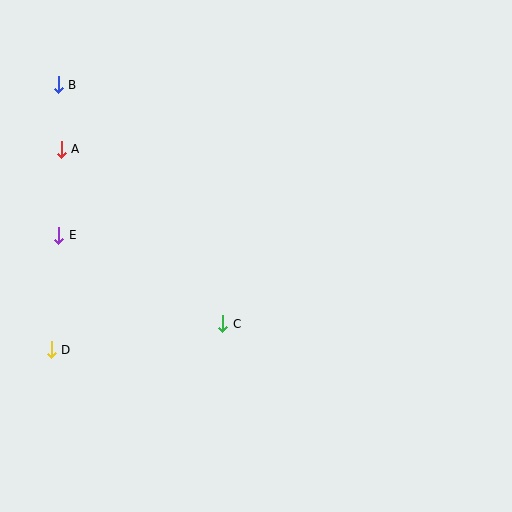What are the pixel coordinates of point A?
Point A is at (61, 149).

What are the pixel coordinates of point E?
Point E is at (59, 235).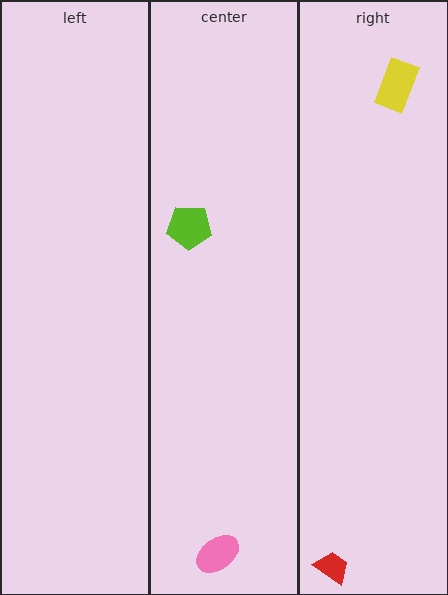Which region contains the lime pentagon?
The center region.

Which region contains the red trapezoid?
The right region.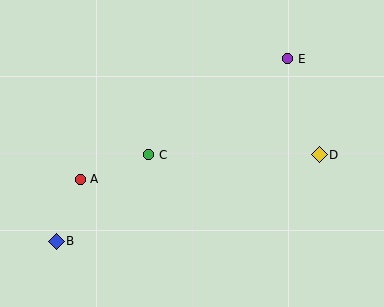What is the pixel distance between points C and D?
The distance between C and D is 170 pixels.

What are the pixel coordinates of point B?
Point B is at (56, 241).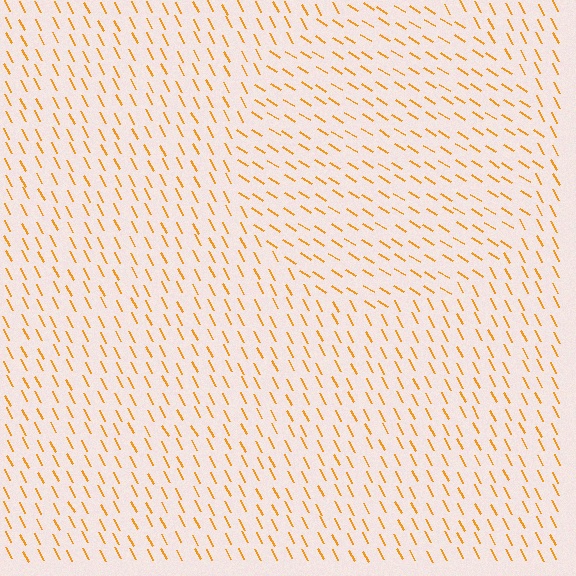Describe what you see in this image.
The image is filled with small orange line segments. A circle region in the image has lines oriented differently from the surrounding lines, creating a visible texture boundary.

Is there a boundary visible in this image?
Yes, there is a texture boundary formed by a change in line orientation.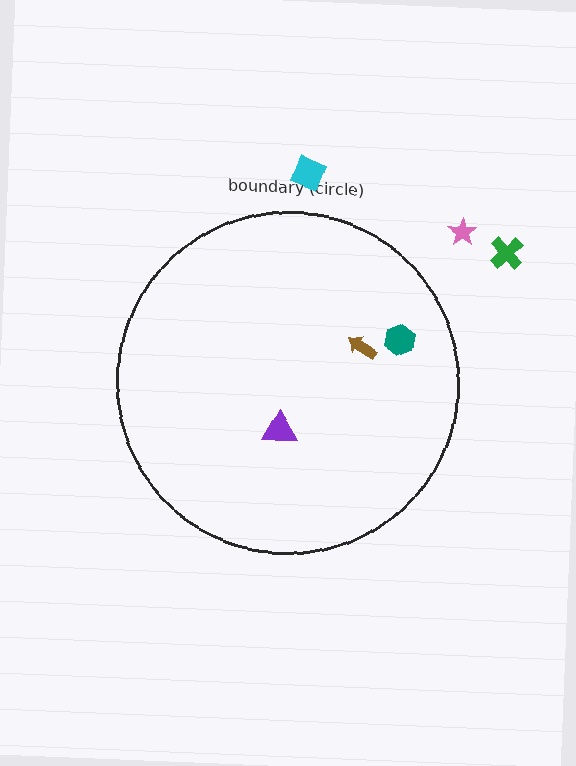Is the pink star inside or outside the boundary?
Outside.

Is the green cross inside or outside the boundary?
Outside.